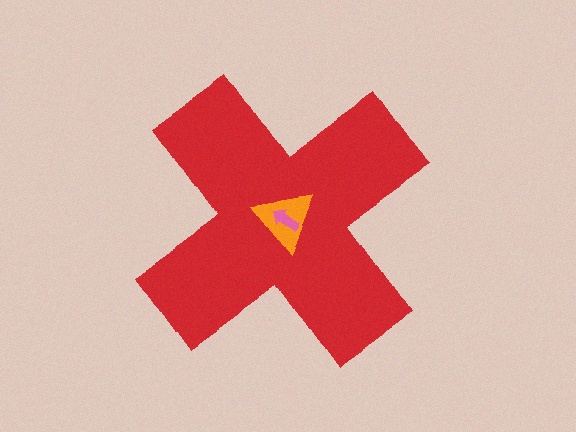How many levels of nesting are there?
3.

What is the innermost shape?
The pink arrow.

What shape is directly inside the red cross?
The orange triangle.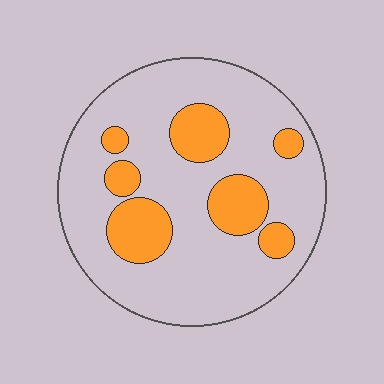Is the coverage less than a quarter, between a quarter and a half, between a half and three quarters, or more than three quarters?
Less than a quarter.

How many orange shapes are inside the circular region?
7.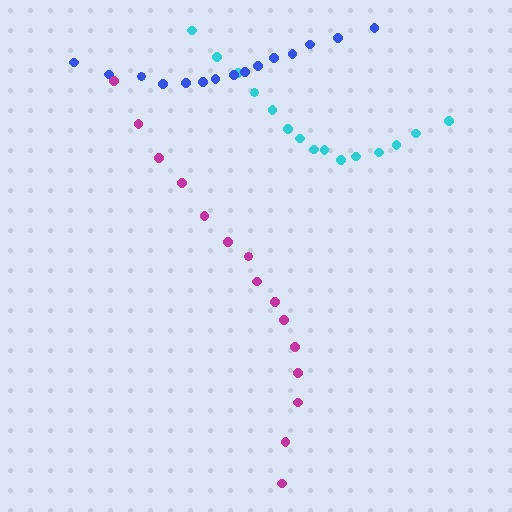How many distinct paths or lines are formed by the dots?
There are 3 distinct paths.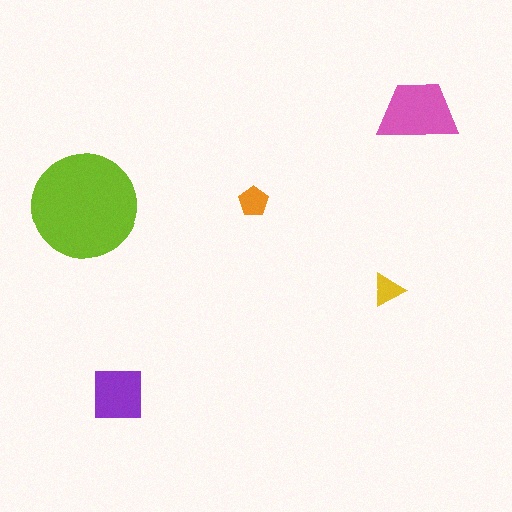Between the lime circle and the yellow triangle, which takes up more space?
The lime circle.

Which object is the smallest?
The yellow triangle.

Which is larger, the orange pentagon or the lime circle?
The lime circle.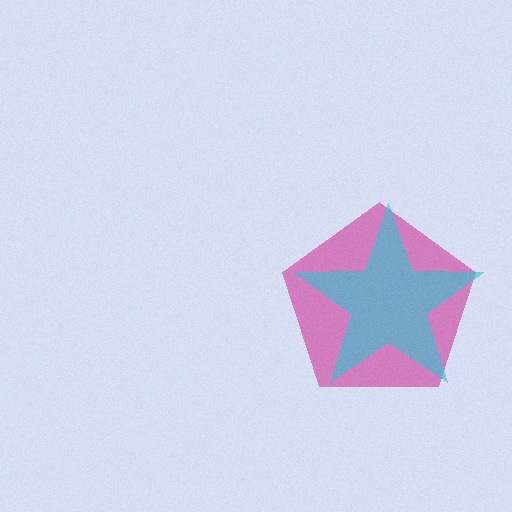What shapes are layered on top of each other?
The layered shapes are: a magenta pentagon, a cyan star.